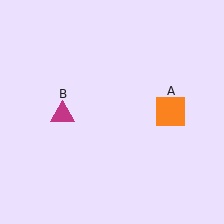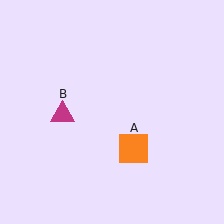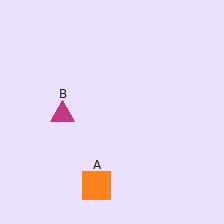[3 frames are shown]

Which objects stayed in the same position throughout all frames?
Magenta triangle (object B) remained stationary.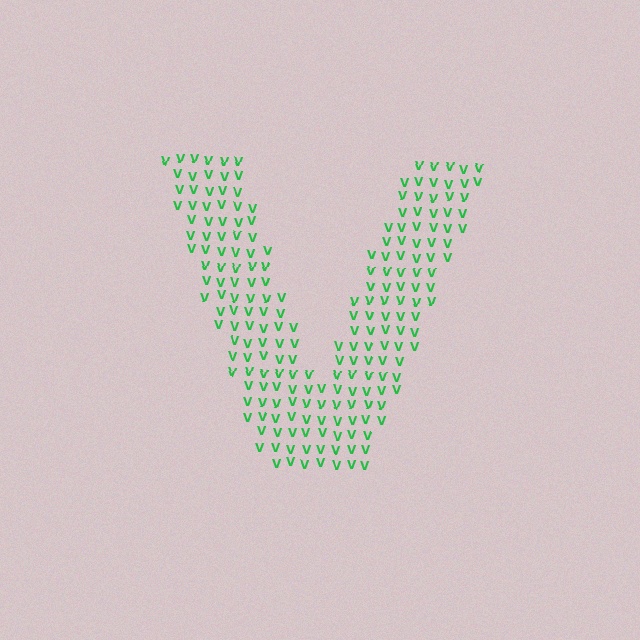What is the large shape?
The large shape is the letter V.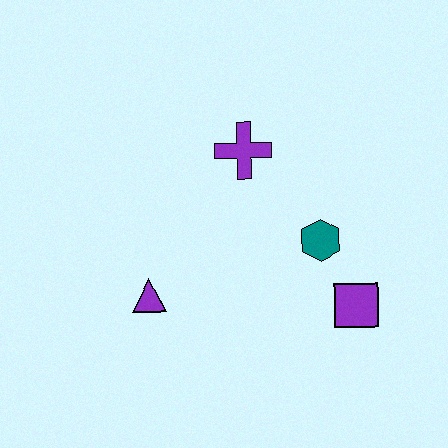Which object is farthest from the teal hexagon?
The purple triangle is farthest from the teal hexagon.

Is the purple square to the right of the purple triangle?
Yes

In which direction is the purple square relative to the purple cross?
The purple square is below the purple cross.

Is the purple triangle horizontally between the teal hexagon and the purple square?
No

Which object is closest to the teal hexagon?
The purple square is closest to the teal hexagon.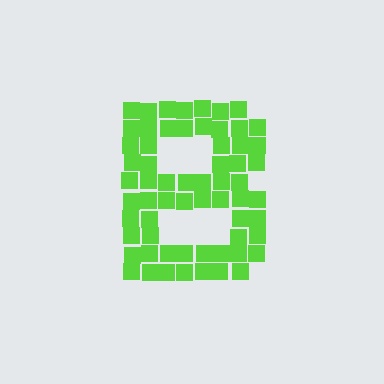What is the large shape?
The large shape is the letter B.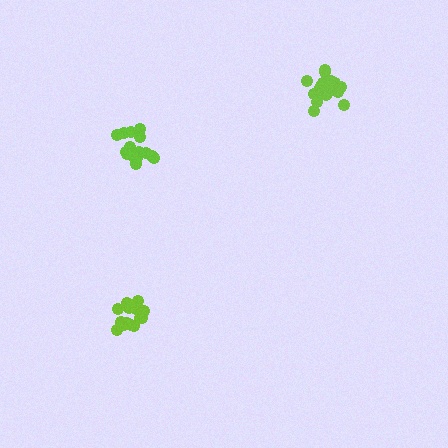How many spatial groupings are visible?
There are 3 spatial groupings.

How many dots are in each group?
Group 1: 21 dots, Group 2: 15 dots, Group 3: 15 dots (51 total).